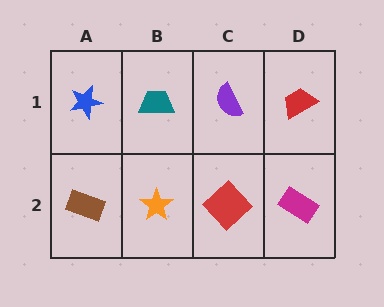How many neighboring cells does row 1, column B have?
3.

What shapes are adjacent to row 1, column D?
A magenta rectangle (row 2, column D), a purple semicircle (row 1, column C).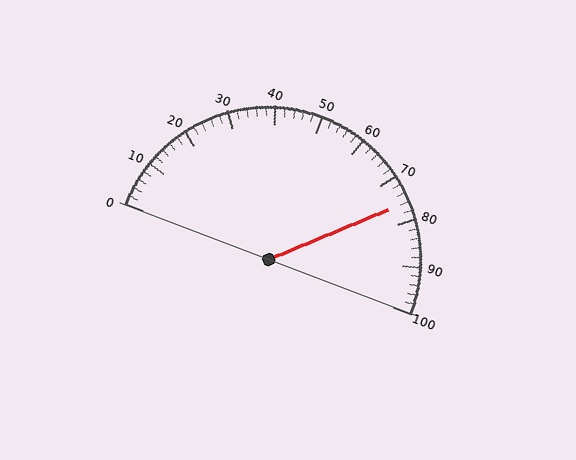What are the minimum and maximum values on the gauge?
The gauge ranges from 0 to 100.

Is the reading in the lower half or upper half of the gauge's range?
The reading is in the upper half of the range (0 to 100).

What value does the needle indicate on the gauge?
The needle indicates approximately 76.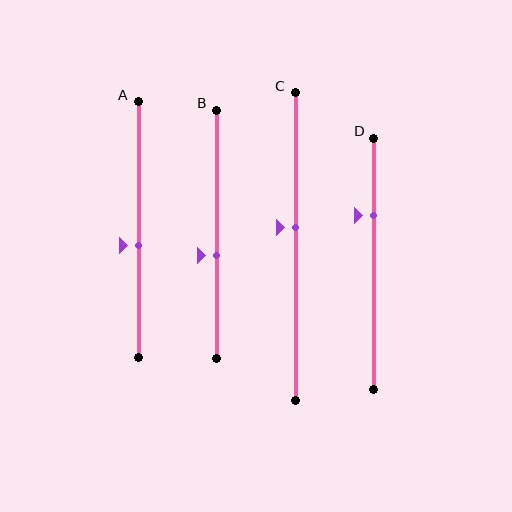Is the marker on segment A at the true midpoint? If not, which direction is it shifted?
No, the marker on segment A is shifted downward by about 6% of the segment length.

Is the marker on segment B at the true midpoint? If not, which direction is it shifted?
No, the marker on segment B is shifted downward by about 9% of the segment length.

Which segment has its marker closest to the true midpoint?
Segment C has its marker closest to the true midpoint.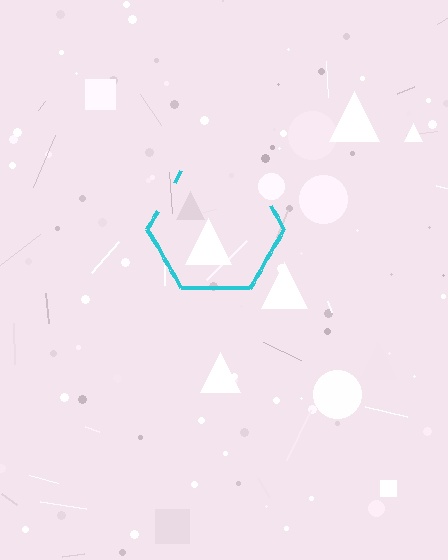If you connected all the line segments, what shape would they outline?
They would outline a hexagon.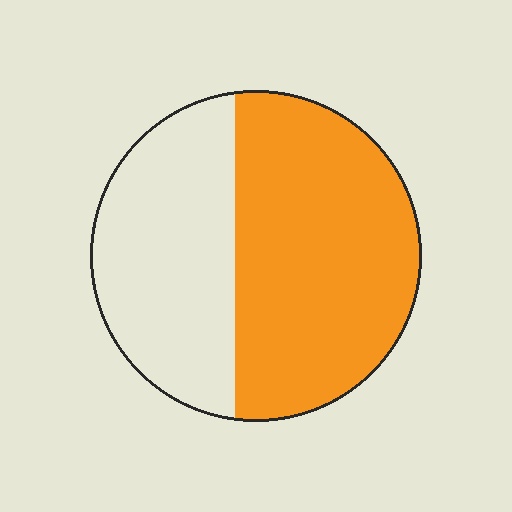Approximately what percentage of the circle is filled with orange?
Approximately 60%.